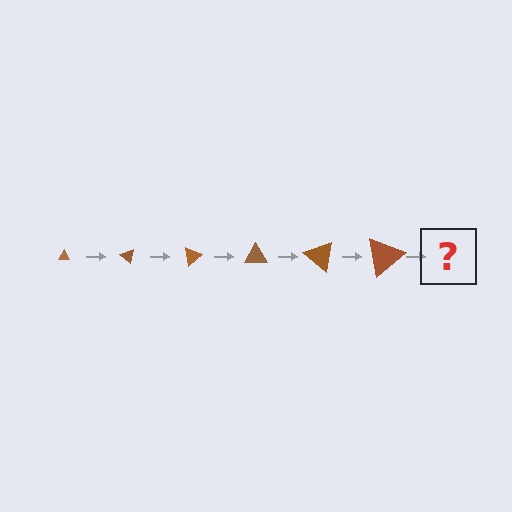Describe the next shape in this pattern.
It should be a triangle, larger than the previous one and rotated 240 degrees from the start.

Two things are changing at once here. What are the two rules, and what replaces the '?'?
The two rules are that the triangle grows larger each step and it rotates 40 degrees each step. The '?' should be a triangle, larger than the previous one and rotated 240 degrees from the start.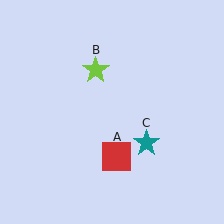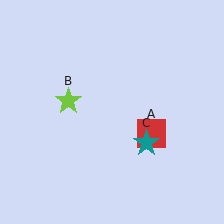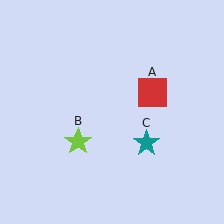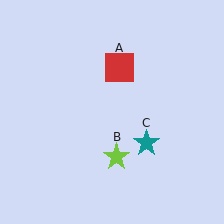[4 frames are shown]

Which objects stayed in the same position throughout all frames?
Teal star (object C) remained stationary.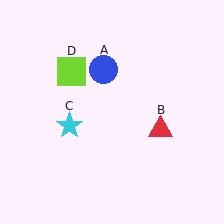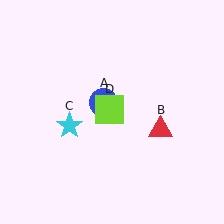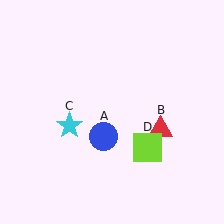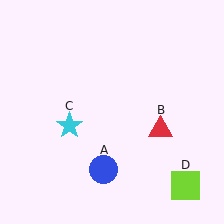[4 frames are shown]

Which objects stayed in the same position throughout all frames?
Red triangle (object B) and cyan star (object C) remained stationary.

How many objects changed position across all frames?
2 objects changed position: blue circle (object A), lime square (object D).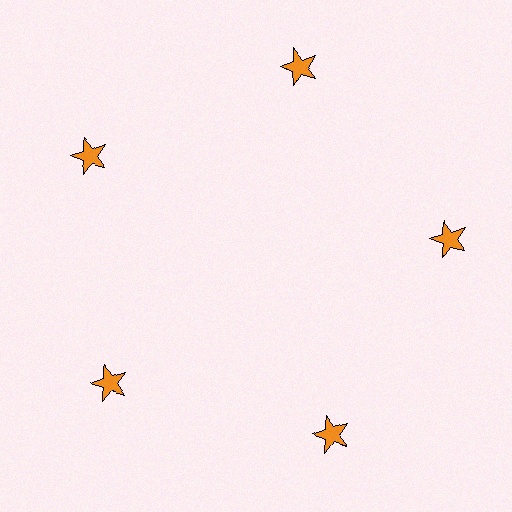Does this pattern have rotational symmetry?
Yes, this pattern has 5-fold rotational symmetry. It looks the same after rotating 72 degrees around the center.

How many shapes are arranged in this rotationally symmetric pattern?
There are 5 shapes, arranged in 5 groups of 1.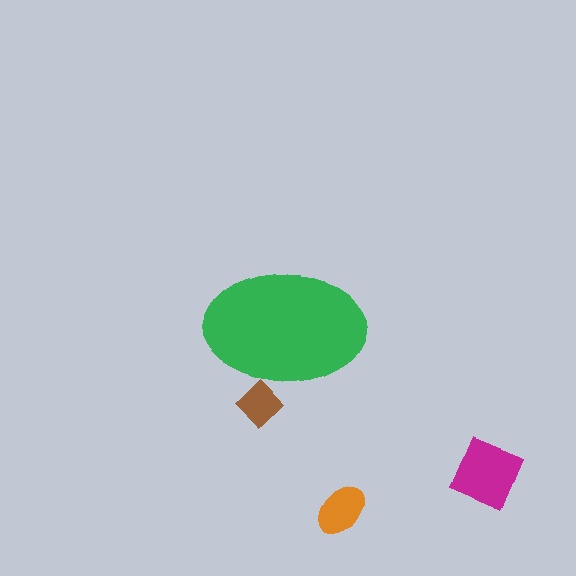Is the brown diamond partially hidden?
Yes, the brown diamond is partially hidden behind the green ellipse.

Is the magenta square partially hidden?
No, the magenta square is fully visible.